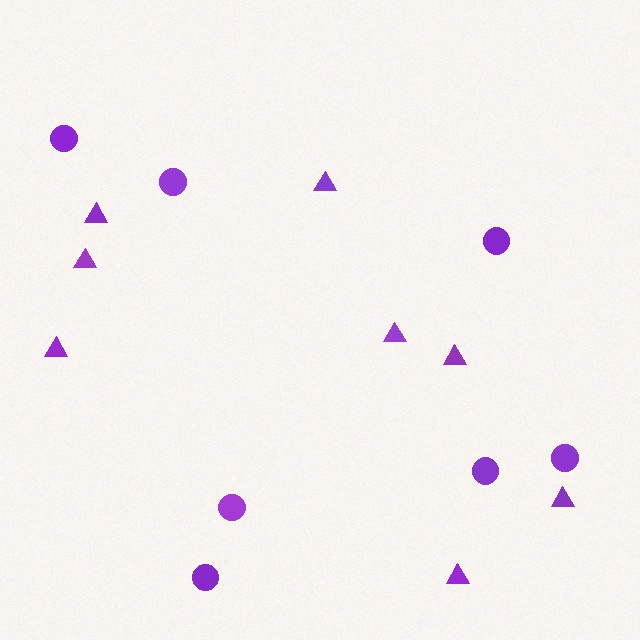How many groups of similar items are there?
There are 2 groups: one group of circles (7) and one group of triangles (8).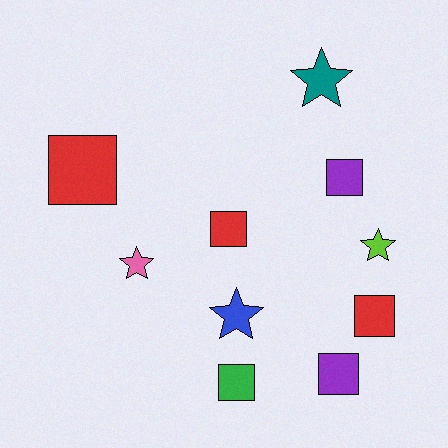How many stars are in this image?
There are 4 stars.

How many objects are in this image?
There are 10 objects.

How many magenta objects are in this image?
There are no magenta objects.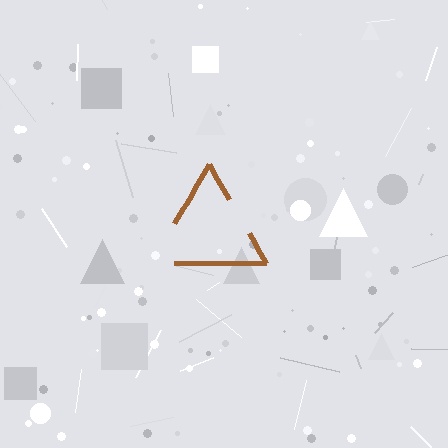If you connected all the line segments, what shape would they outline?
They would outline a triangle.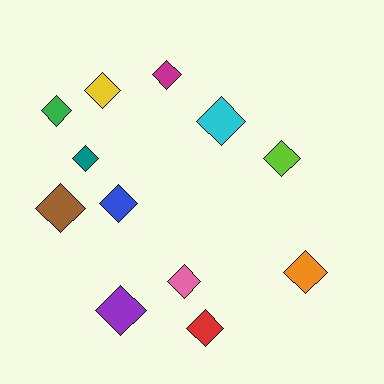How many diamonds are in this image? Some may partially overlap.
There are 12 diamonds.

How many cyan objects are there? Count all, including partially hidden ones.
There is 1 cyan object.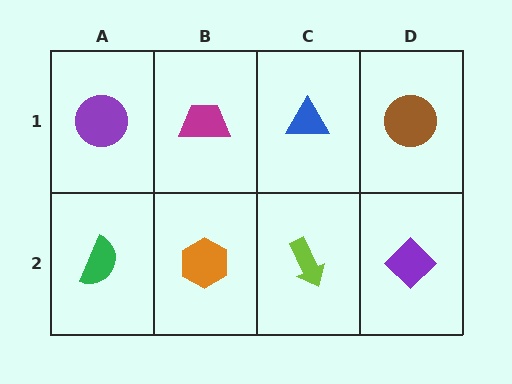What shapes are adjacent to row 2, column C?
A blue triangle (row 1, column C), an orange hexagon (row 2, column B), a purple diamond (row 2, column D).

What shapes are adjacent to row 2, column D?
A brown circle (row 1, column D), a lime arrow (row 2, column C).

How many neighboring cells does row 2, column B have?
3.